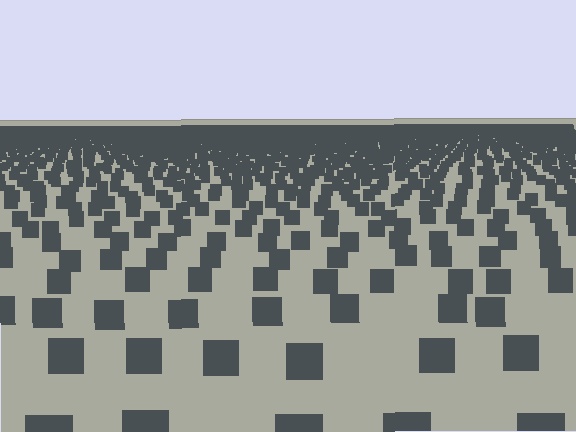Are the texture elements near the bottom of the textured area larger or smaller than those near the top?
Larger. Near the bottom, elements are closer to the viewer and appear at a bigger on-screen size.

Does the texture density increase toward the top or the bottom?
Density increases toward the top.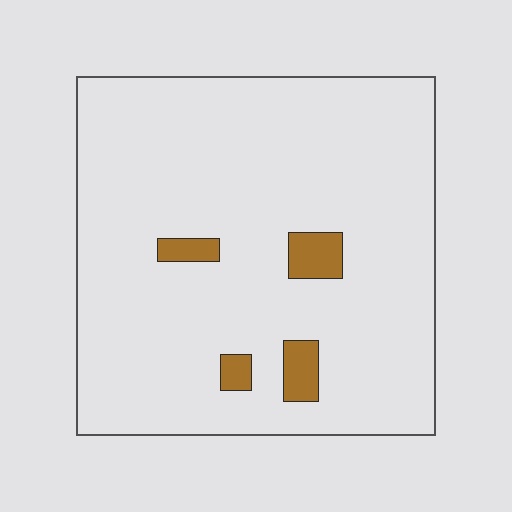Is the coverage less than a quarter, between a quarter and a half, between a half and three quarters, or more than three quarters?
Less than a quarter.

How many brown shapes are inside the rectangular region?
4.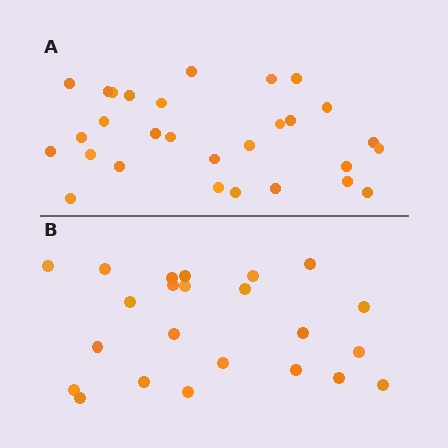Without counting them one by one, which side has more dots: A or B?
Region A (the top region) has more dots.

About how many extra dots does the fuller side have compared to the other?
Region A has about 6 more dots than region B.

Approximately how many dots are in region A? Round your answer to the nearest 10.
About 30 dots. (The exact count is 29, which rounds to 30.)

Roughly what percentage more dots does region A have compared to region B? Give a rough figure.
About 25% more.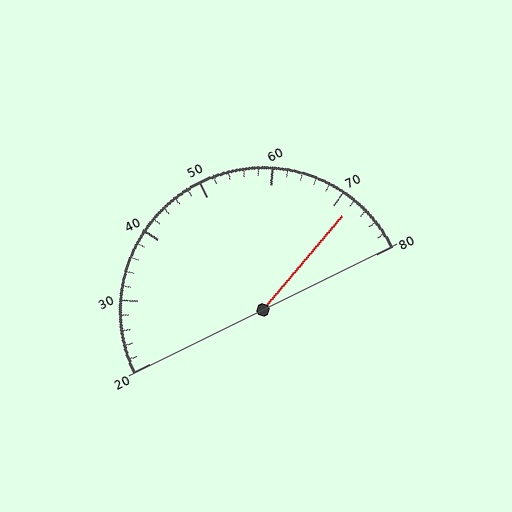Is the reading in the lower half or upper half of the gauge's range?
The reading is in the upper half of the range (20 to 80).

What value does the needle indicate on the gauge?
The needle indicates approximately 72.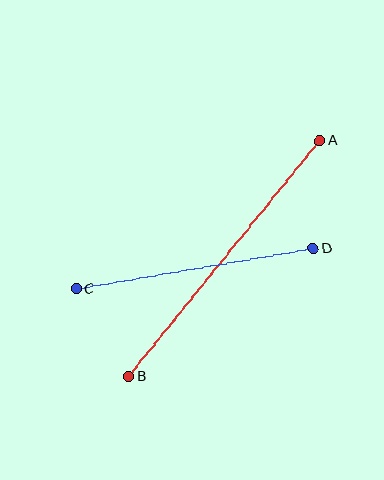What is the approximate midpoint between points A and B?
The midpoint is at approximately (224, 259) pixels.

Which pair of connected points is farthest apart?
Points A and B are farthest apart.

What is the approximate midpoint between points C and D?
The midpoint is at approximately (195, 269) pixels.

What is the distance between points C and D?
The distance is approximately 240 pixels.